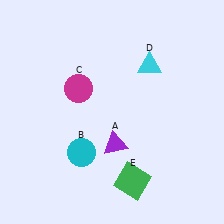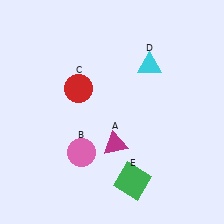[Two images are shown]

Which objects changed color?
A changed from purple to magenta. B changed from cyan to pink. C changed from magenta to red.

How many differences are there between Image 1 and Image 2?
There are 3 differences between the two images.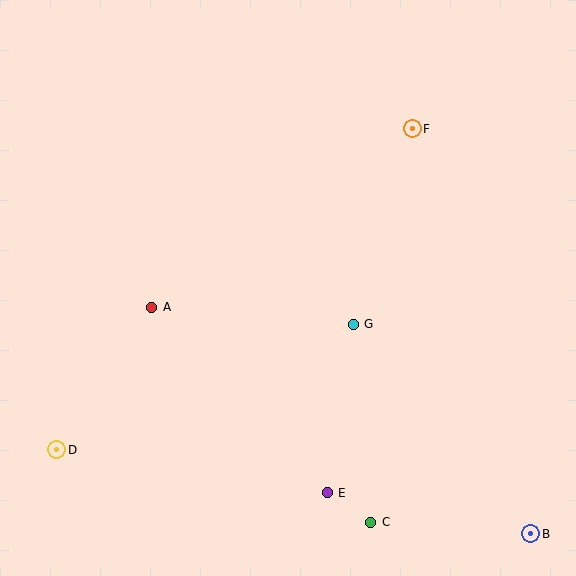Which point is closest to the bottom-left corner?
Point D is closest to the bottom-left corner.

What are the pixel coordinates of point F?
Point F is at (412, 129).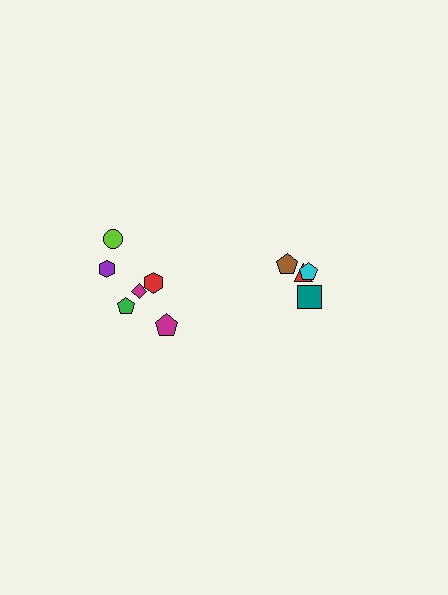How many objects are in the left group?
There are 6 objects.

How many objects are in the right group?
There are 4 objects.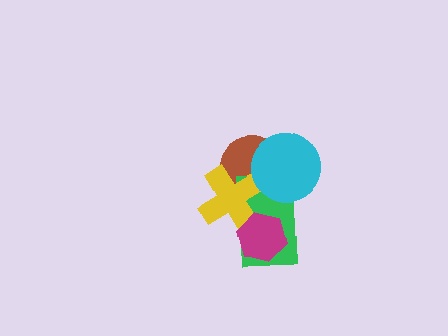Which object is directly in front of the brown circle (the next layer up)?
The green rectangle is directly in front of the brown circle.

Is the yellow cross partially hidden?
Yes, it is partially covered by another shape.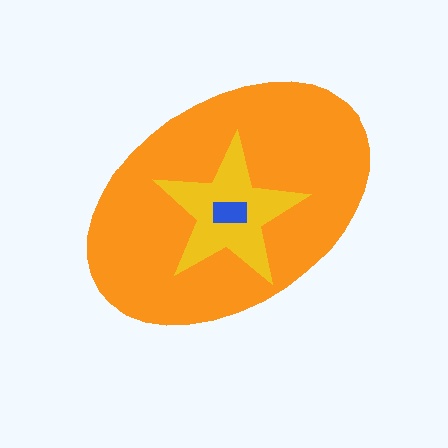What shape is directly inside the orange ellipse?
The yellow star.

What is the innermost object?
The blue rectangle.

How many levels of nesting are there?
3.